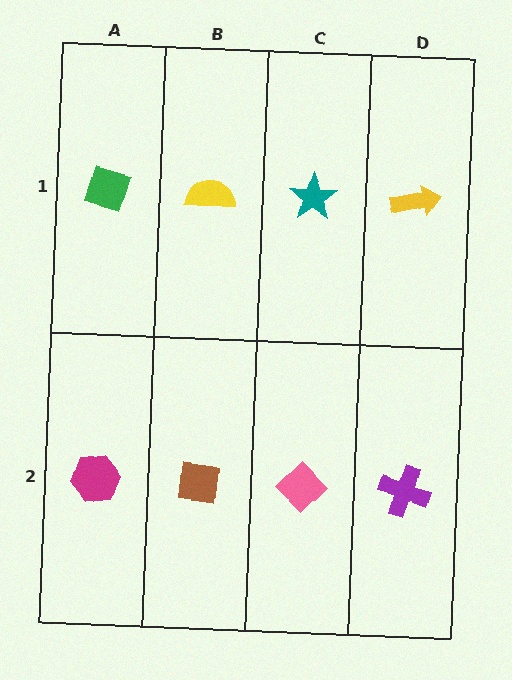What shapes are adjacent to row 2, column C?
A teal star (row 1, column C), a brown square (row 2, column B), a purple cross (row 2, column D).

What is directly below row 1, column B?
A brown square.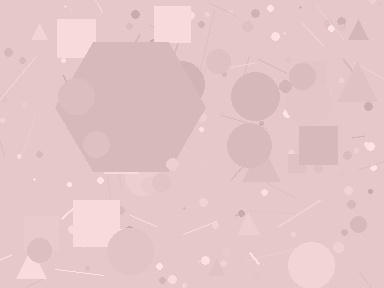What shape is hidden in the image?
A hexagon is hidden in the image.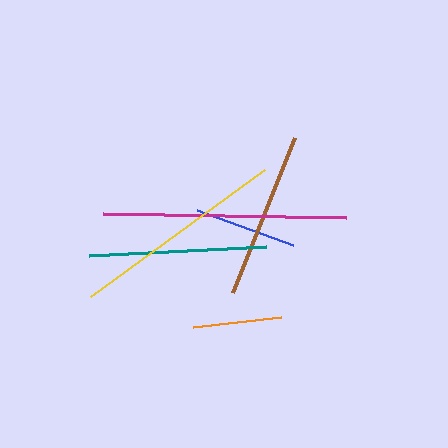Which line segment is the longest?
The magenta line is the longest at approximately 242 pixels.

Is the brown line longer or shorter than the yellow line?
The yellow line is longer than the brown line.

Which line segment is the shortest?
The orange line is the shortest at approximately 89 pixels.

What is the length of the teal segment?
The teal segment is approximately 178 pixels long.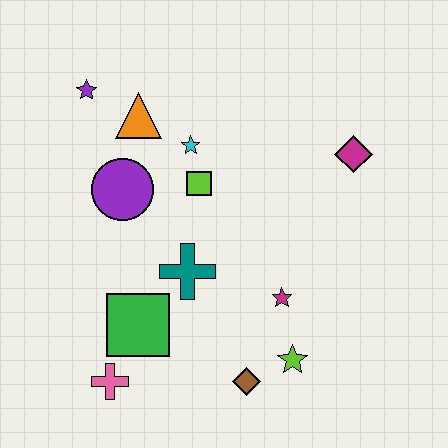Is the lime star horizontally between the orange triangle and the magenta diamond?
Yes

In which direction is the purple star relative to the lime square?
The purple star is to the left of the lime square.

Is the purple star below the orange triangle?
No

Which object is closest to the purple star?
The orange triangle is closest to the purple star.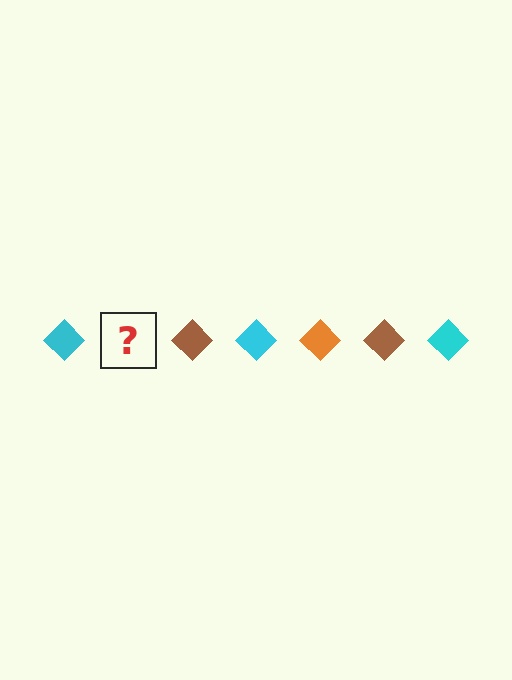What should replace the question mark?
The question mark should be replaced with an orange diamond.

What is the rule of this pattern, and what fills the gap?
The rule is that the pattern cycles through cyan, orange, brown diamonds. The gap should be filled with an orange diamond.